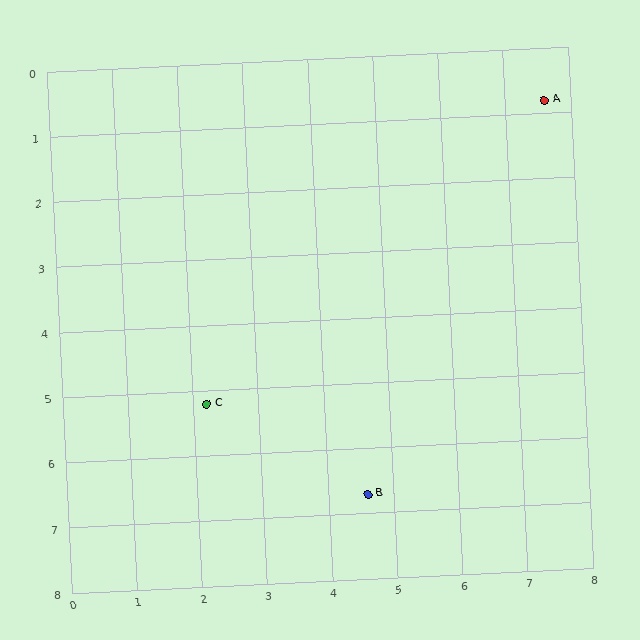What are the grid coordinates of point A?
Point A is at approximately (7.6, 0.8).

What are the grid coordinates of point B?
Point B is at approximately (4.6, 6.7).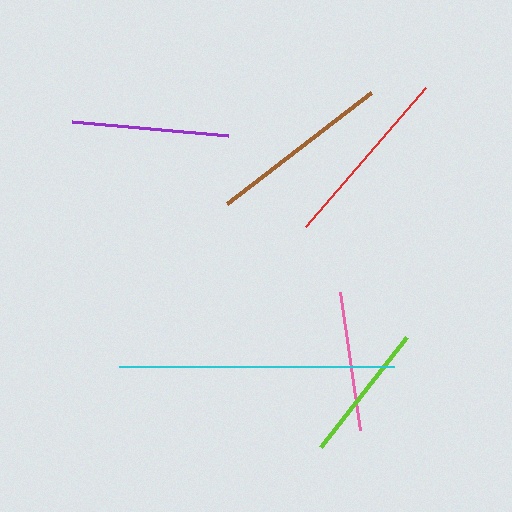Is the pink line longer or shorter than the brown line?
The brown line is longer than the pink line.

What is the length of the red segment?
The red segment is approximately 183 pixels long.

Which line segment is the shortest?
The pink line is the shortest at approximately 139 pixels.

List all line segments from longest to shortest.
From longest to shortest: cyan, red, brown, purple, lime, pink.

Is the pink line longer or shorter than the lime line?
The lime line is longer than the pink line.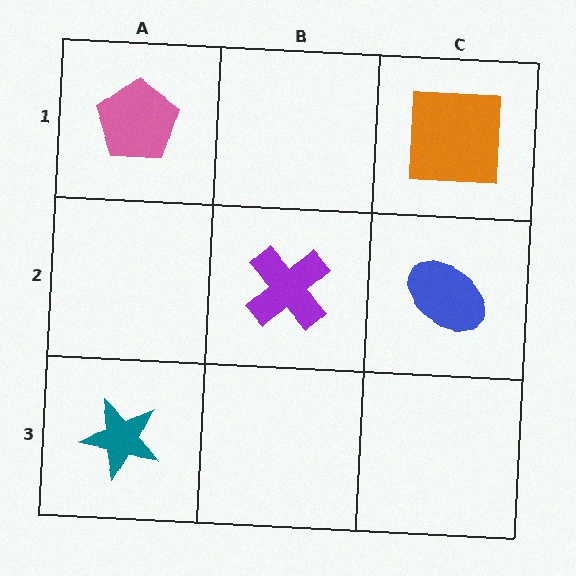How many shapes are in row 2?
2 shapes.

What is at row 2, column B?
A purple cross.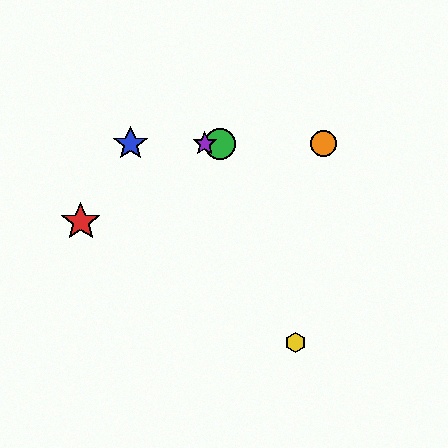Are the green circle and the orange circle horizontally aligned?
Yes, both are at y≈144.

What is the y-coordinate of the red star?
The red star is at y≈222.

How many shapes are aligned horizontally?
4 shapes (the blue star, the green circle, the purple star, the orange circle) are aligned horizontally.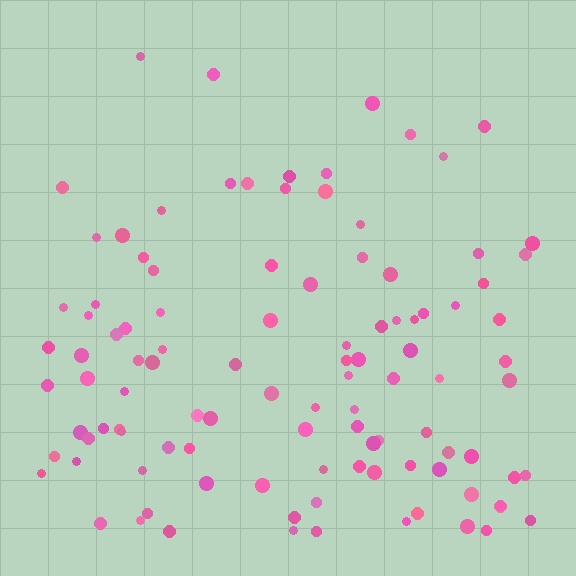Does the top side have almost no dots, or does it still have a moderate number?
Still a moderate number, just noticeably fewer than the bottom.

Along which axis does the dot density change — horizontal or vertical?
Vertical.